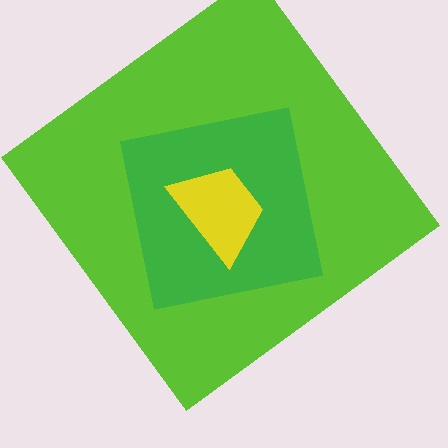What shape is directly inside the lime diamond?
The green square.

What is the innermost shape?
The yellow trapezoid.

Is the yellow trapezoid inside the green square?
Yes.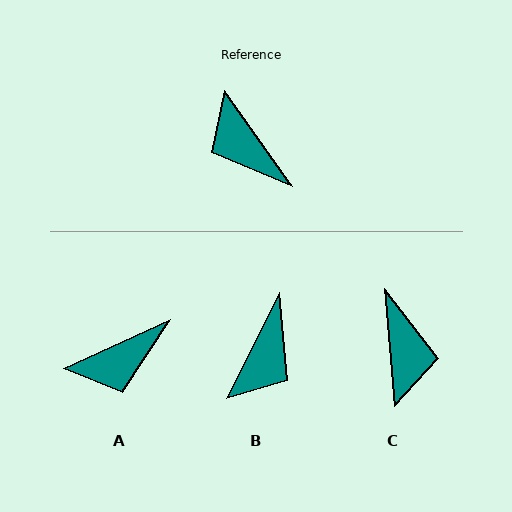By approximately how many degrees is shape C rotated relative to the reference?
Approximately 150 degrees counter-clockwise.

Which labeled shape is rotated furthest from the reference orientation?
C, about 150 degrees away.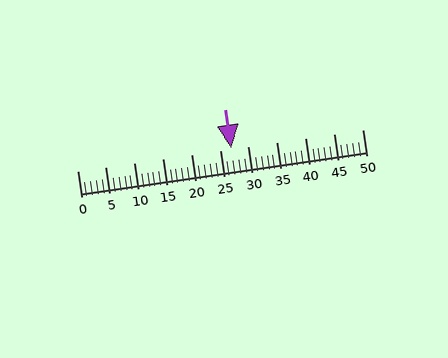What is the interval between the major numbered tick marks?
The major tick marks are spaced 5 units apart.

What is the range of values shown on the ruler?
The ruler shows values from 0 to 50.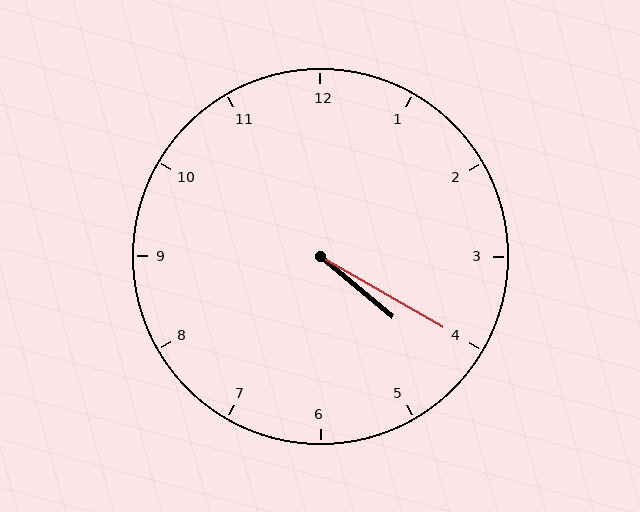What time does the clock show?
4:20.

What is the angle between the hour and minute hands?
Approximately 10 degrees.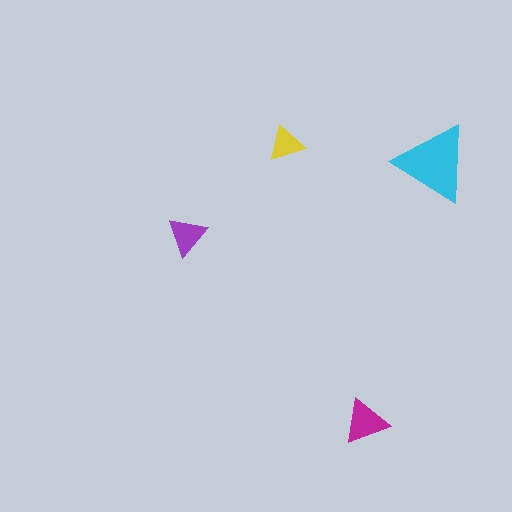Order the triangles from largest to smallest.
the cyan one, the magenta one, the purple one, the yellow one.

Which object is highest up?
The yellow triangle is topmost.